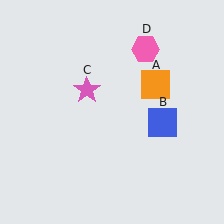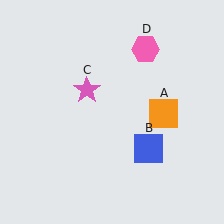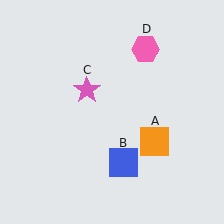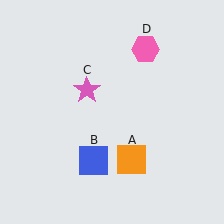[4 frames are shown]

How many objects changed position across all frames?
2 objects changed position: orange square (object A), blue square (object B).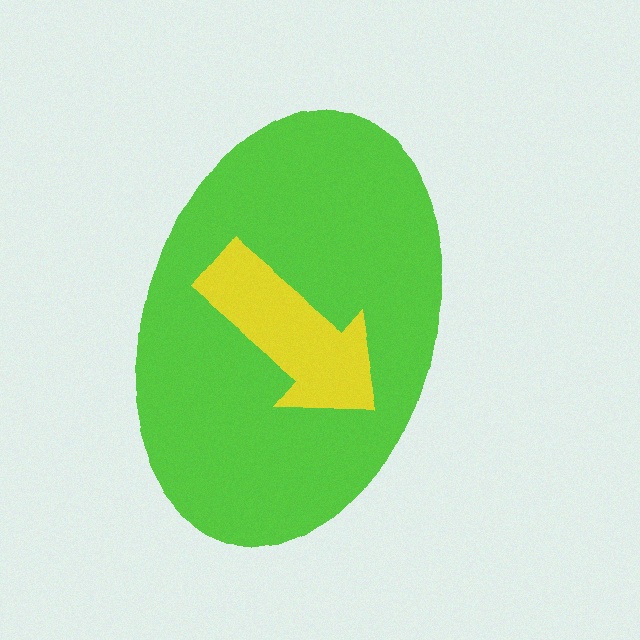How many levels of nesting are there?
2.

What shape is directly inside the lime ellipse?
The yellow arrow.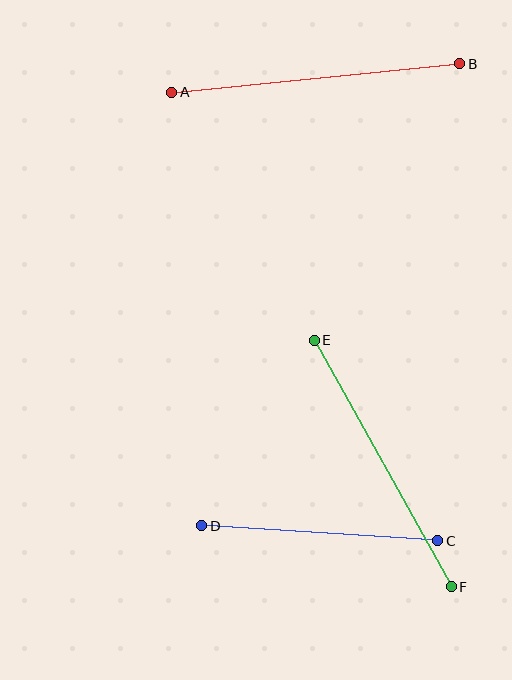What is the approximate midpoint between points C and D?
The midpoint is at approximately (320, 533) pixels.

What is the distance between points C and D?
The distance is approximately 236 pixels.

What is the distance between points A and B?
The distance is approximately 290 pixels.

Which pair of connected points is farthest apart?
Points A and B are farthest apart.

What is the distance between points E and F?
The distance is approximately 282 pixels.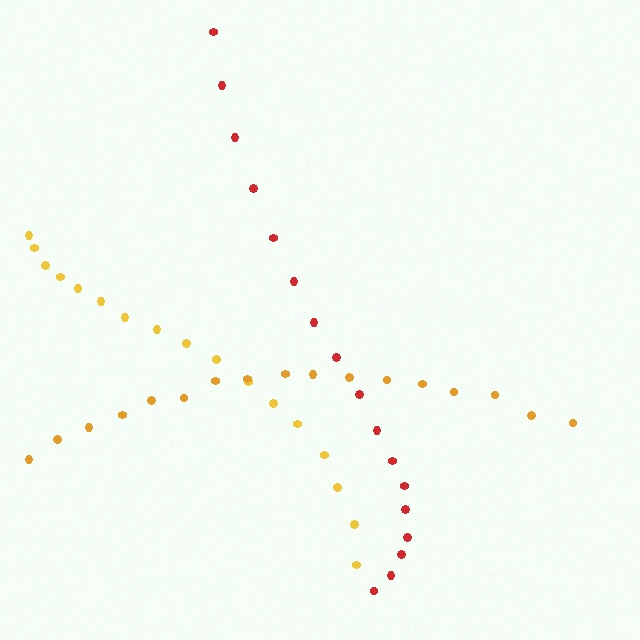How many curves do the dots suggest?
There are 3 distinct paths.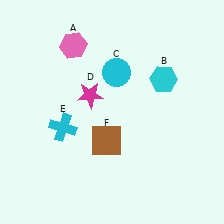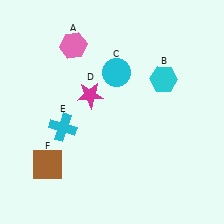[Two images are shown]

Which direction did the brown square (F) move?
The brown square (F) moved left.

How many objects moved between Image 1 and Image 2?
1 object moved between the two images.